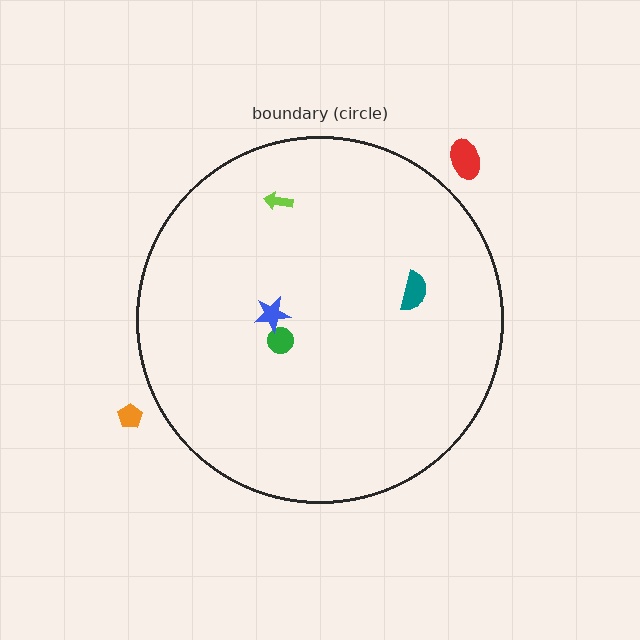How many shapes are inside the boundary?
4 inside, 2 outside.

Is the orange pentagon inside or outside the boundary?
Outside.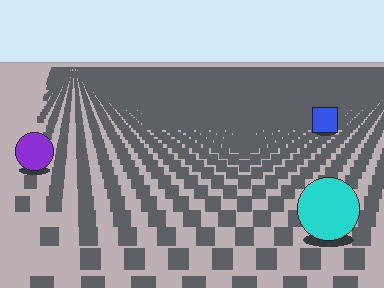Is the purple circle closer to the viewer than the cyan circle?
No. The cyan circle is closer — you can tell from the texture gradient: the ground texture is coarser near it.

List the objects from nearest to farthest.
From nearest to farthest: the cyan circle, the purple circle, the blue square.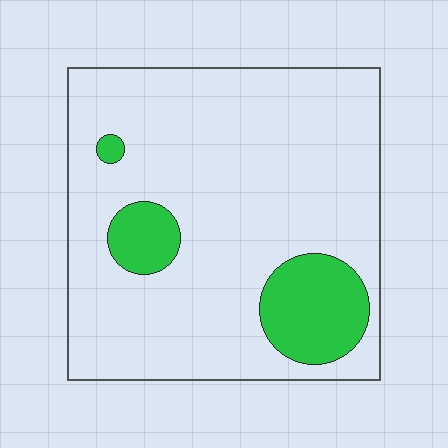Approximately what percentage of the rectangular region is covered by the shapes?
Approximately 15%.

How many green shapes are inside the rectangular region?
3.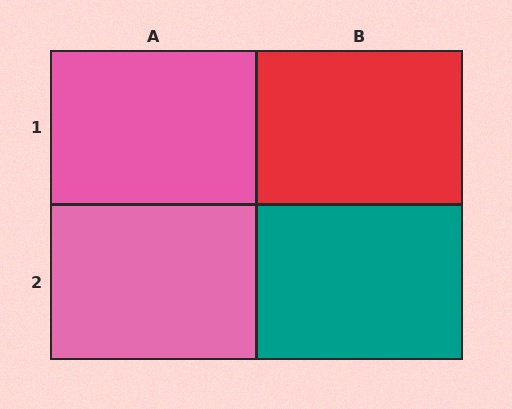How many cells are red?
1 cell is red.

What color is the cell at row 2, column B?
Teal.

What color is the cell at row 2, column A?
Pink.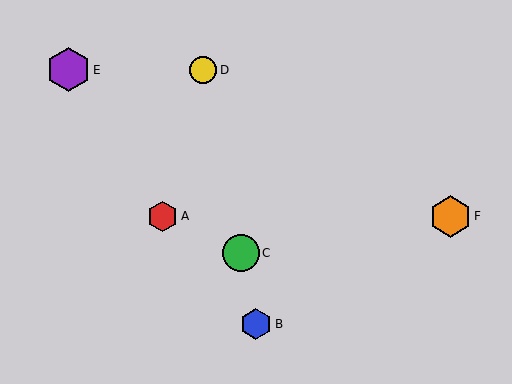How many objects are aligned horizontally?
2 objects (A, F) are aligned horizontally.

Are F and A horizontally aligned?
Yes, both are at y≈216.